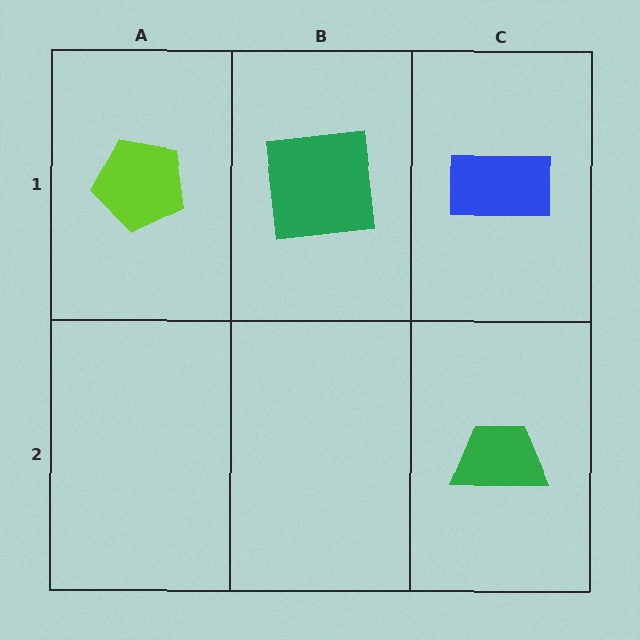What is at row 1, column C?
A blue rectangle.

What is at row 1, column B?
A green square.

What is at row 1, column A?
A lime pentagon.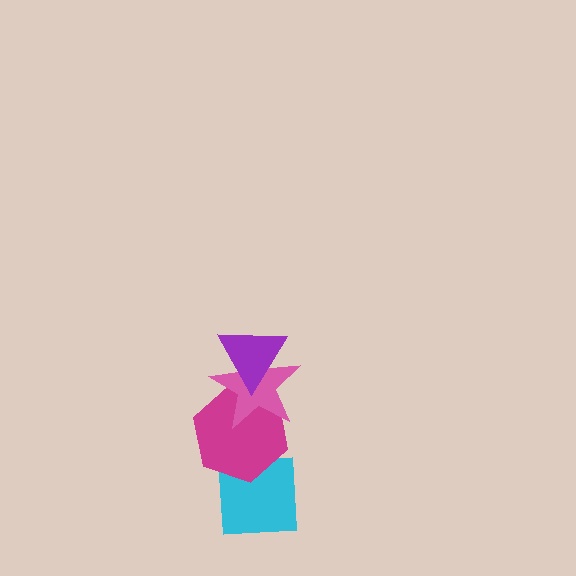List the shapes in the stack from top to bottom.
From top to bottom: the purple triangle, the pink star, the magenta hexagon, the cyan square.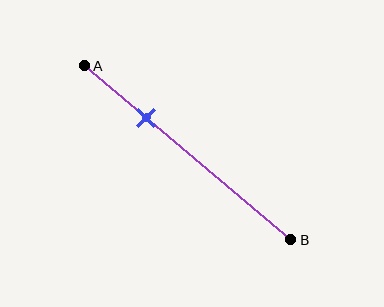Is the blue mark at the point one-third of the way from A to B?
No, the mark is at about 30% from A, not at the 33% one-third point.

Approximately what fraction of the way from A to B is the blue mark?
The blue mark is approximately 30% of the way from A to B.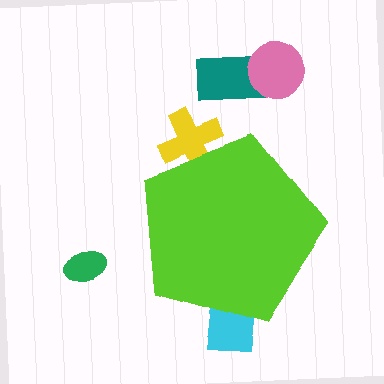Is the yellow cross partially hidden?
Yes, the yellow cross is partially hidden behind the lime pentagon.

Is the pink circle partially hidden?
No, the pink circle is fully visible.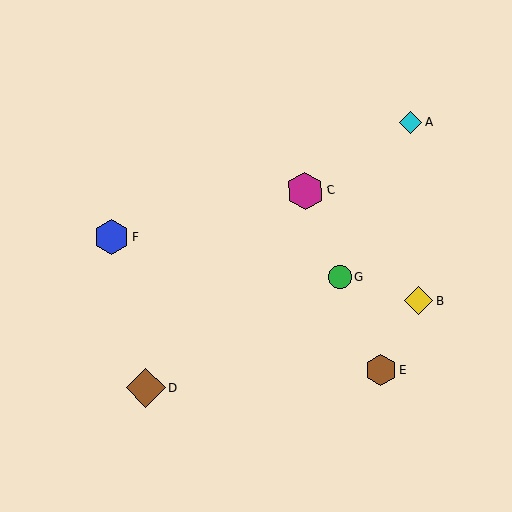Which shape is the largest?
The brown diamond (labeled D) is the largest.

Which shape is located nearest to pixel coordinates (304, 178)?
The magenta hexagon (labeled C) at (305, 191) is nearest to that location.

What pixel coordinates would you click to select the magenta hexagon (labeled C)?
Click at (305, 191) to select the magenta hexagon C.